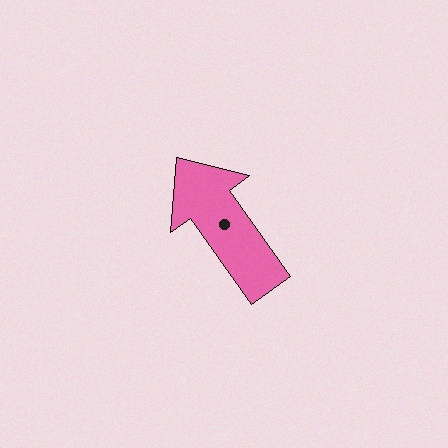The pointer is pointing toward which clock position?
Roughly 11 o'clock.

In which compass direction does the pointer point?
Northwest.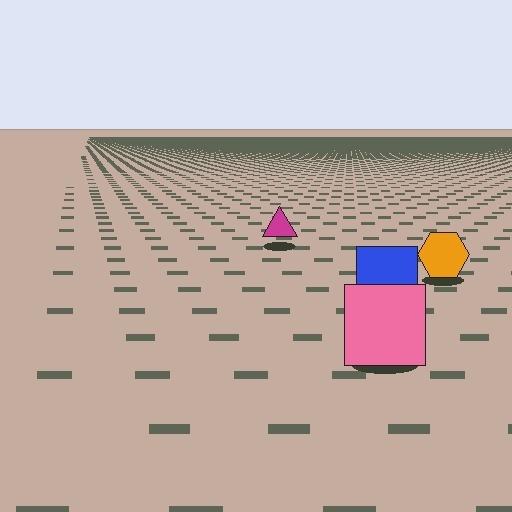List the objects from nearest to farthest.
From nearest to farthest: the pink square, the blue square, the orange hexagon, the magenta triangle.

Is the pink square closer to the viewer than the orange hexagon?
Yes. The pink square is closer — you can tell from the texture gradient: the ground texture is coarser near it.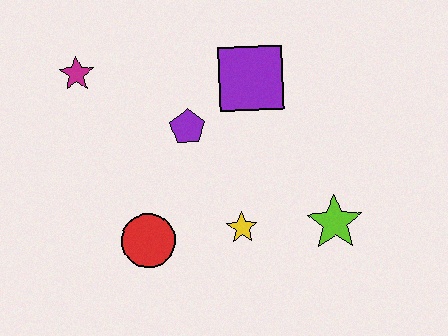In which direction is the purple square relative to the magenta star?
The purple square is to the right of the magenta star.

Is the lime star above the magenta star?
No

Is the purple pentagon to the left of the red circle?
No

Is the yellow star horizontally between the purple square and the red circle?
Yes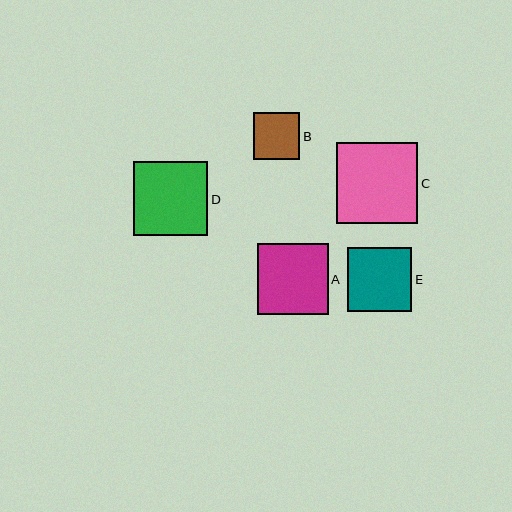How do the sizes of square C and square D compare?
Square C and square D are approximately the same size.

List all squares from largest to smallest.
From largest to smallest: C, D, A, E, B.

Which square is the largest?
Square C is the largest with a size of approximately 81 pixels.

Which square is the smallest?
Square B is the smallest with a size of approximately 46 pixels.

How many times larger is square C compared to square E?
Square C is approximately 1.3 times the size of square E.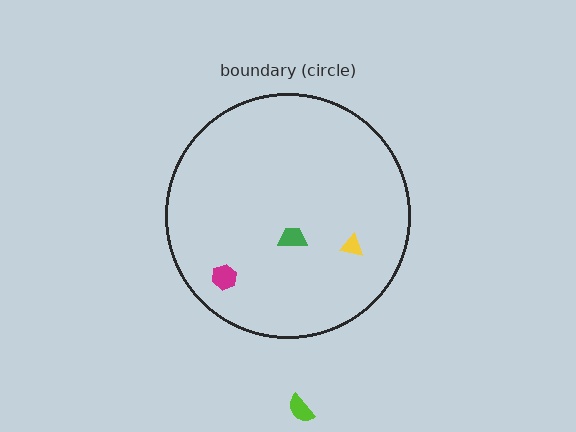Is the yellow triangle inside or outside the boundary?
Inside.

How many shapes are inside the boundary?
3 inside, 1 outside.